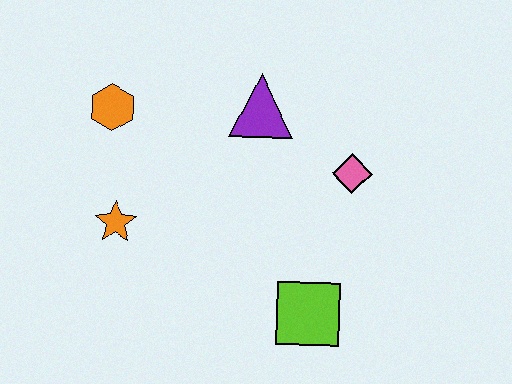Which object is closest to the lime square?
The pink diamond is closest to the lime square.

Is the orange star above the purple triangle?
No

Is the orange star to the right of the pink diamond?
No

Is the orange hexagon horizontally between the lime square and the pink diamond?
No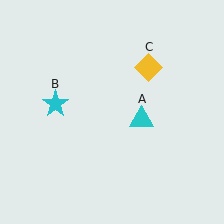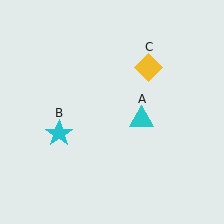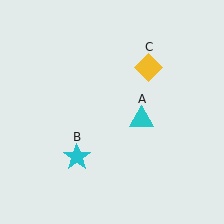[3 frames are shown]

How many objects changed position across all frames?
1 object changed position: cyan star (object B).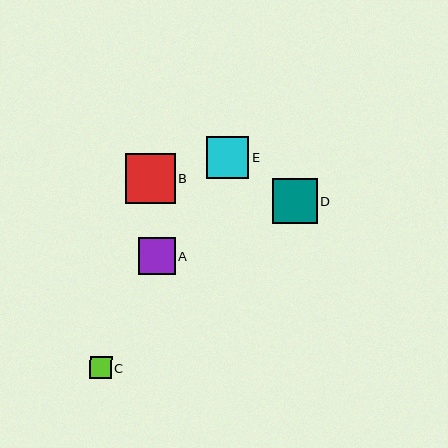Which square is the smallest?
Square C is the smallest with a size of approximately 22 pixels.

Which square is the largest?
Square B is the largest with a size of approximately 50 pixels.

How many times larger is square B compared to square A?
Square B is approximately 1.4 times the size of square A.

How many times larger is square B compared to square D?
Square B is approximately 1.1 times the size of square D.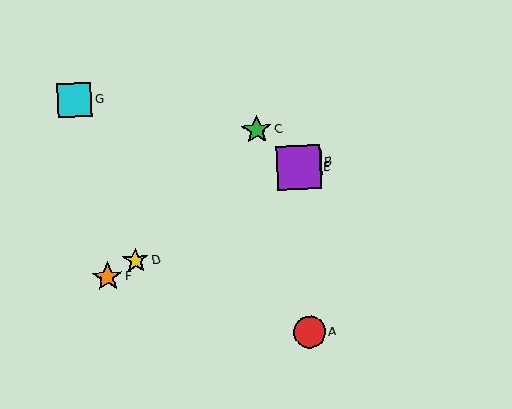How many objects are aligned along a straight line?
4 objects (B, D, E, F) are aligned along a straight line.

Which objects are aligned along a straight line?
Objects B, D, E, F are aligned along a straight line.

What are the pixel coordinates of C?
Object C is at (257, 130).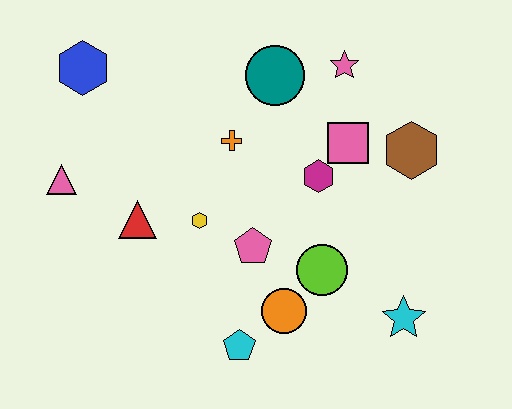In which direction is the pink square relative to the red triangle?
The pink square is to the right of the red triangle.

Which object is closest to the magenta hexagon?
The pink square is closest to the magenta hexagon.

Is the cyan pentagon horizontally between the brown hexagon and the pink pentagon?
No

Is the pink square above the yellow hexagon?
Yes